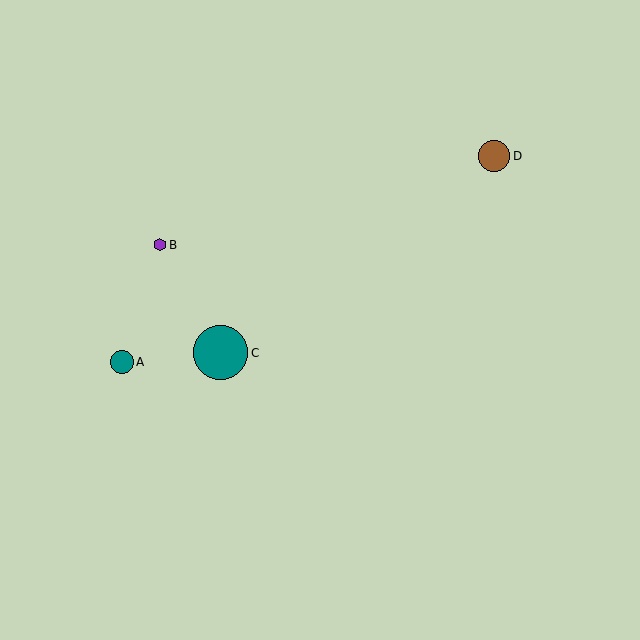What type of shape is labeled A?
Shape A is a teal circle.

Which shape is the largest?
The teal circle (labeled C) is the largest.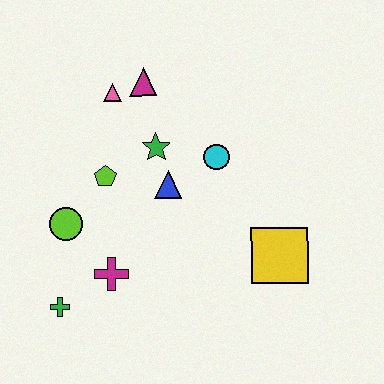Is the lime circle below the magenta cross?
No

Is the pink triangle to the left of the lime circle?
No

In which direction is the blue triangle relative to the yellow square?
The blue triangle is to the left of the yellow square.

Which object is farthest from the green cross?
The magenta triangle is farthest from the green cross.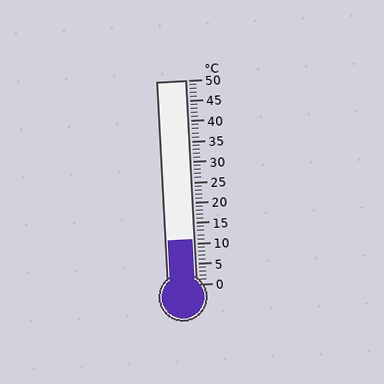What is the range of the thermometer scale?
The thermometer scale ranges from 0°C to 50°C.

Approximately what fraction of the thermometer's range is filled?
The thermometer is filled to approximately 20% of its range.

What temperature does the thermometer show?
The thermometer shows approximately 11°C.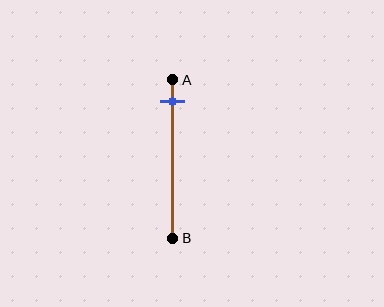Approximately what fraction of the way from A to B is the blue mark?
The blue mark is approximately 15% of the way from A to B.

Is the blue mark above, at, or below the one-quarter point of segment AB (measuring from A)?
The blue mark is above the one-quarter point of segment AB.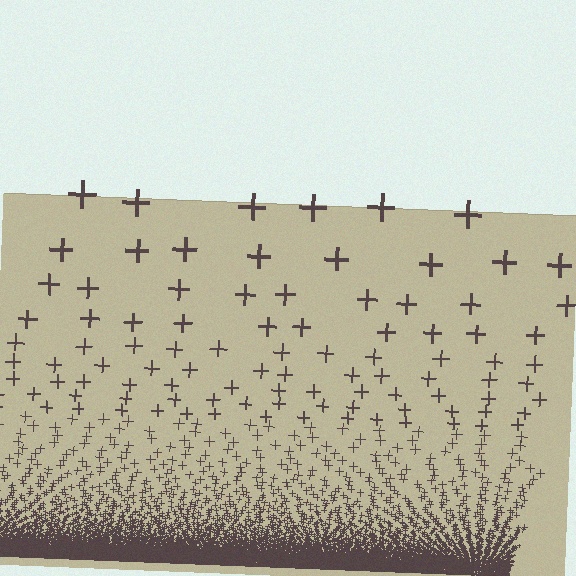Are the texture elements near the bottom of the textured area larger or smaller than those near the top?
Smaller. The gradient is inverted — elements near the bottom are smaller and denser.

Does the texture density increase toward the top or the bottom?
Density increases toward the bottom.